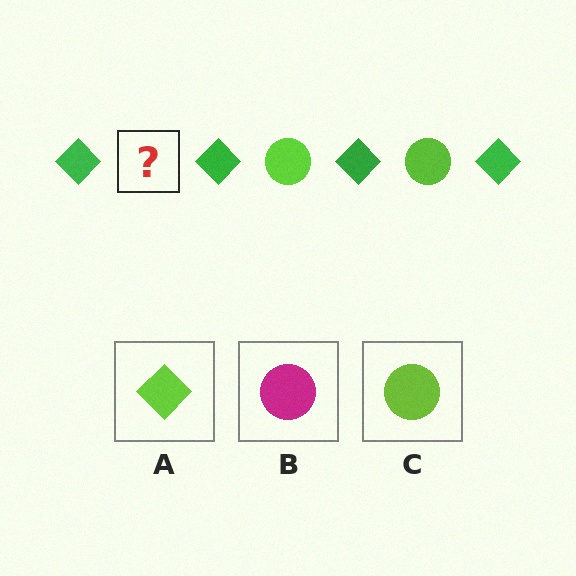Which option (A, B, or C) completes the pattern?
C.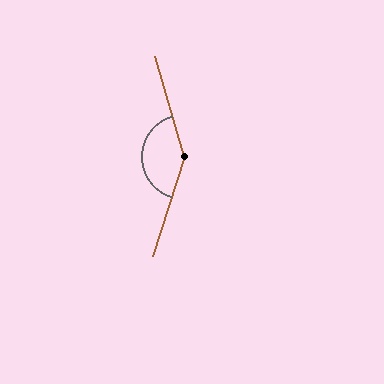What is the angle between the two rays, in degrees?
Approximately 147 degrees.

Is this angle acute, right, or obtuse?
It is obtuse.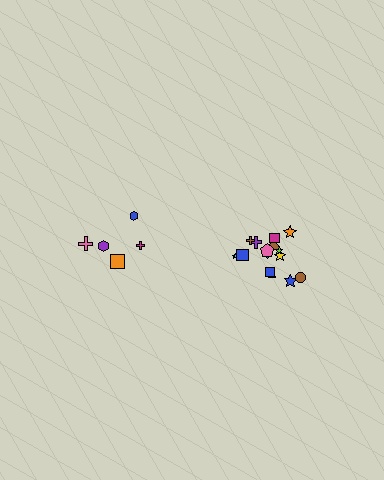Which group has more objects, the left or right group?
The right group.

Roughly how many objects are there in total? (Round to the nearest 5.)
Roughly 20 objects in total.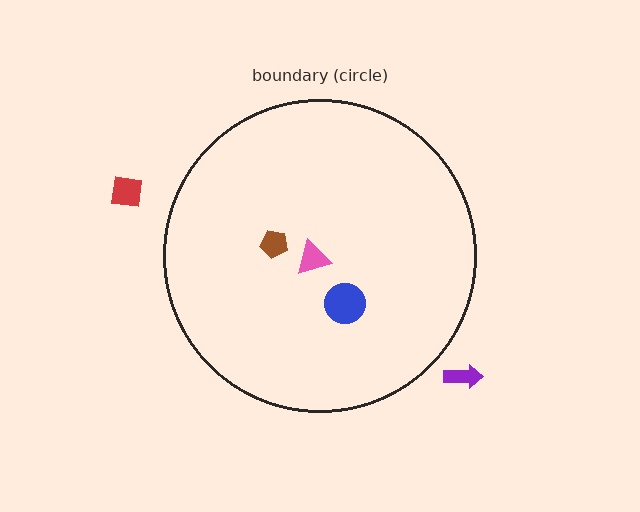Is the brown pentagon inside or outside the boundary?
Inside.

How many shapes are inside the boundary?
3 inside, 2 outside.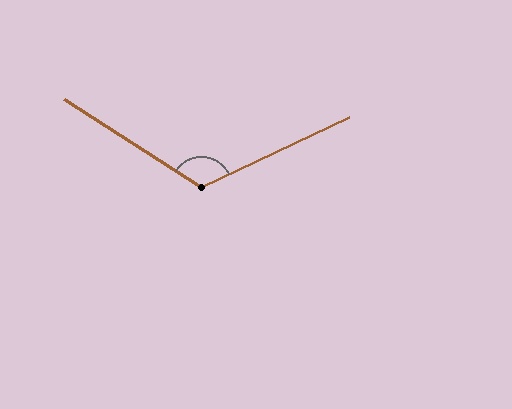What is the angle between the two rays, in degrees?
Approximately 122 degrees.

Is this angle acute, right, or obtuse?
It is obtuse.